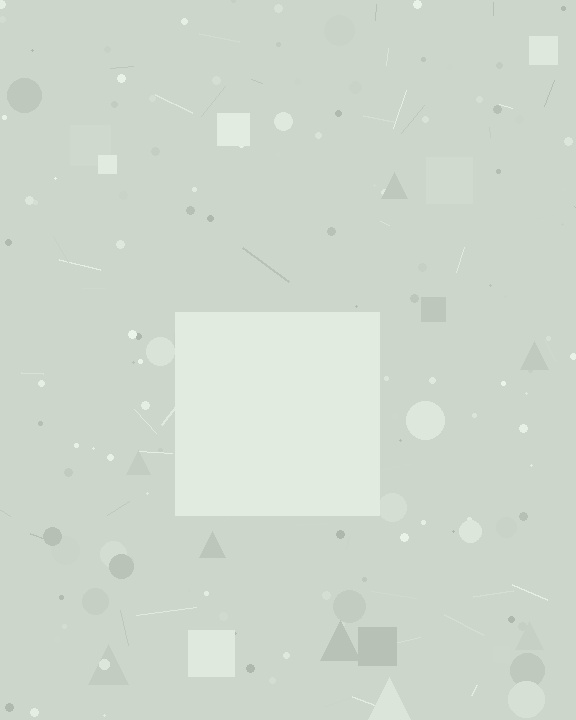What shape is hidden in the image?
A square is hidden in the image.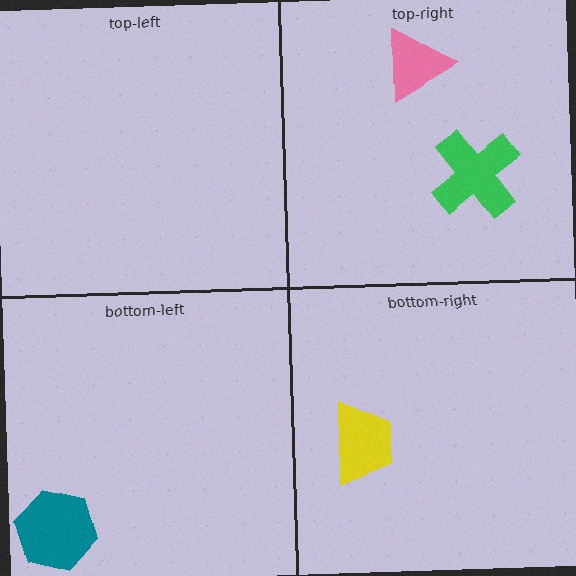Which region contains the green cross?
The top-right region.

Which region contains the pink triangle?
The top-right region.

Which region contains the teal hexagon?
The bottom-left region.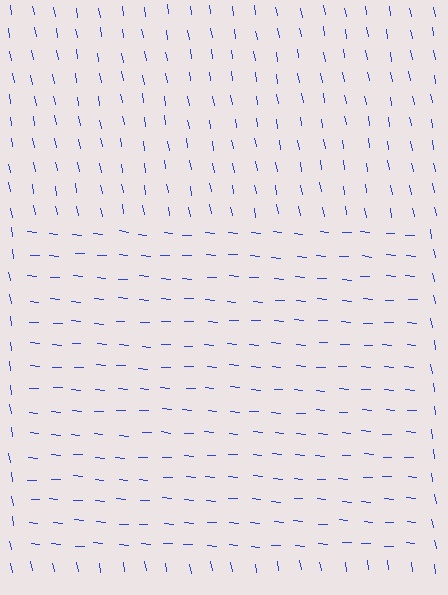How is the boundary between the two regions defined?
The boundary is defined purely by a change in line orientation (approximately 76 degrees difference). All lines are the same color and thickness.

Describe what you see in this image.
The image is filled with small blue line segments. A rectangle region in the image has lines oriented differently from the surrounding lines, creating a visible texture boundary.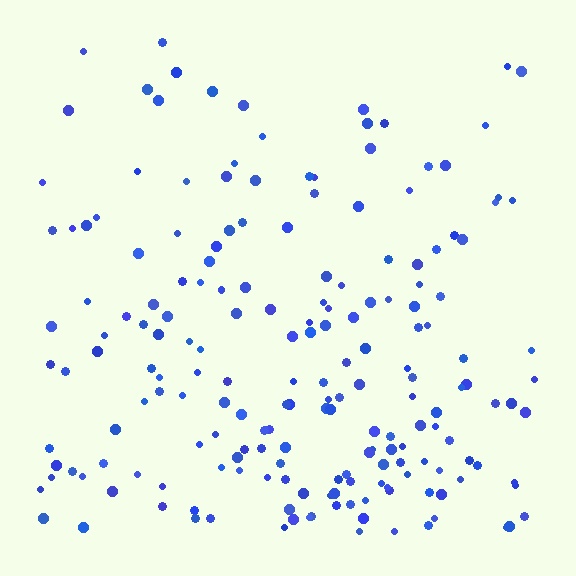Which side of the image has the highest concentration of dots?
The bottom.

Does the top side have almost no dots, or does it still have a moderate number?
Still a moderate number, just noticeably fewer than the bottom.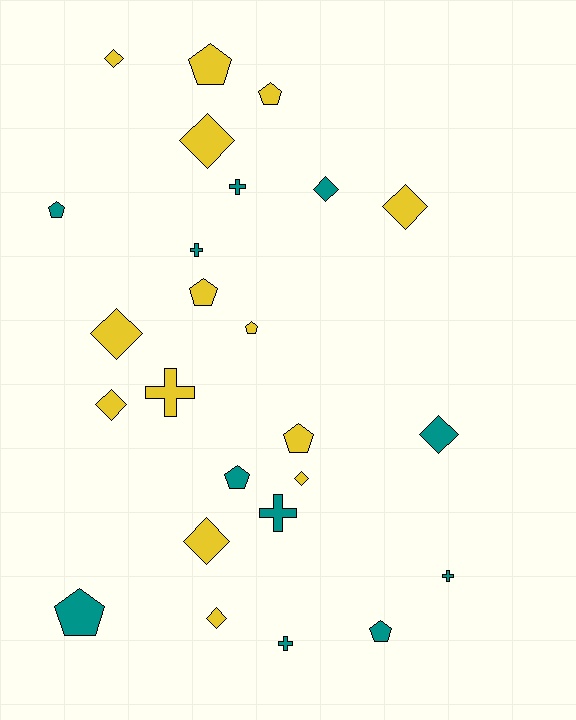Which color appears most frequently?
Yellow, with 14 objects.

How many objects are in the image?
There are 25 objects.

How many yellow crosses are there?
There is 1 yellow cross.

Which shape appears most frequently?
Diamond, with 10 objects.